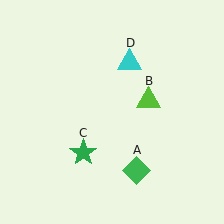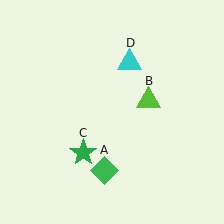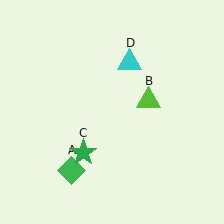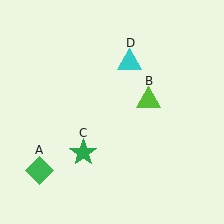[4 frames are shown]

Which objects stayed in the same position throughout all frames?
Lime triangle (object B) and green star (object C) and cyan triangle (object D) remained stationary.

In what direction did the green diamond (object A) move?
The green diamond (object A) moved left.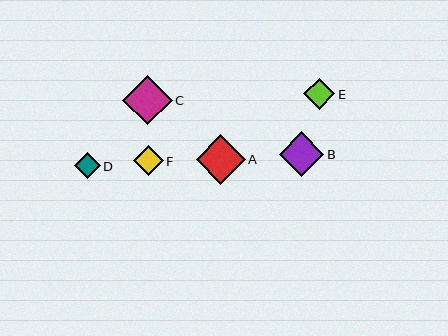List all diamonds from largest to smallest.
From largest to smallest: C, A, B, E, F, D.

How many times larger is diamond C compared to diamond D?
Diamond C is approximately 1.9 times the size of diamond D.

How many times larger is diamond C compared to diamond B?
Diamond C is approximately 1.1 times the size of diamond B.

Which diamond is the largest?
Diamond C is the largest with a size of approximately 50 pixels.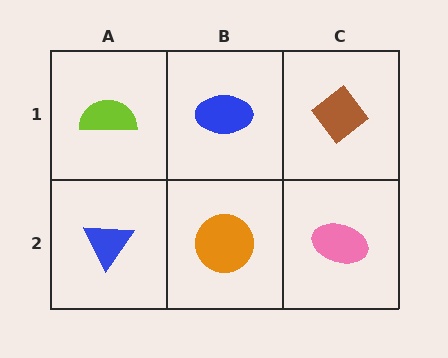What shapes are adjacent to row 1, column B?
An orange circle (row 2, column B), a lime semicircle (row 1, column A), a brown diamond (row 1, column C).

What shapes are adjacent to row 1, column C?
A pink ellipse (row 2, column C), a blue ellipse (row 1, column B).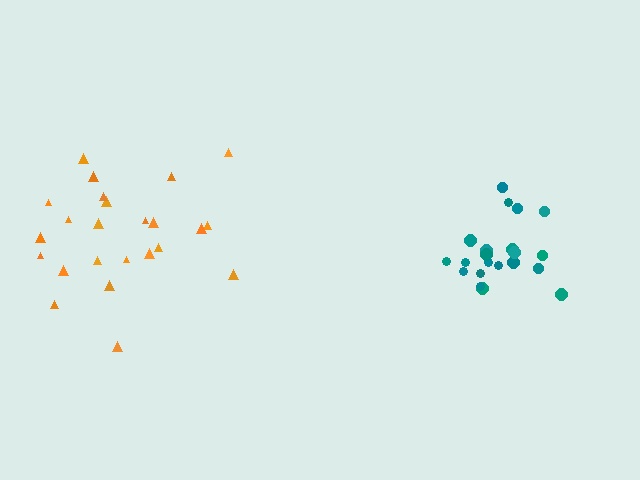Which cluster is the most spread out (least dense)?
Orange.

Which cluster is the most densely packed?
Teal.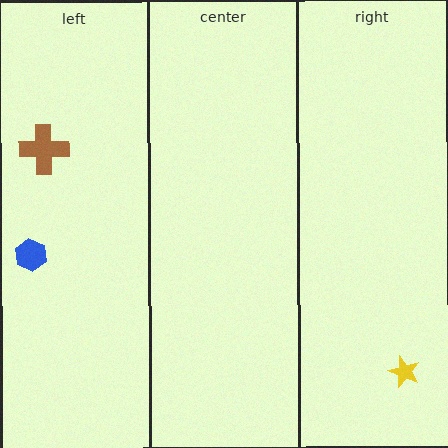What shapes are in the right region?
The yellow star.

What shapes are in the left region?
The brown cross, the blue hexagon.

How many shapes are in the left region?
2.